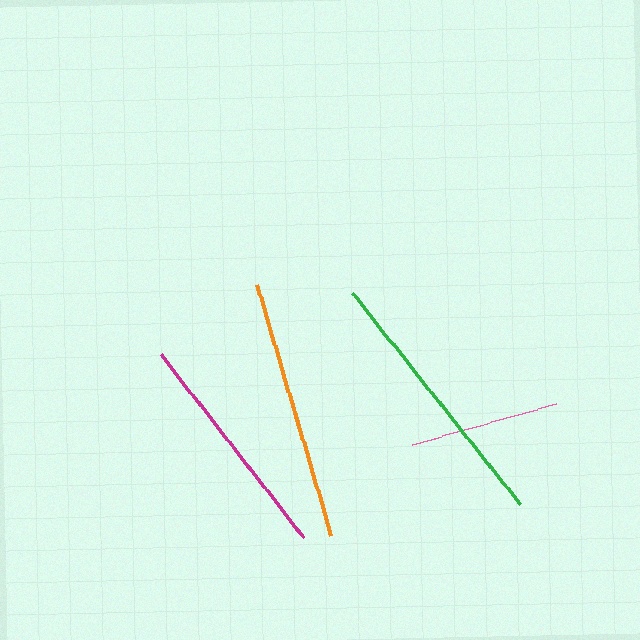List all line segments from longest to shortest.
From longest to shortest: green, orange, magenta, pink.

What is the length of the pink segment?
The pink segment is approximately 150 pixels long.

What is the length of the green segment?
The green segment is approximately 269 pixels long.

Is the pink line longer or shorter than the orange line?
The orange line is longer than the pink line.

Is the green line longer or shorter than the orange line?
The green line is longer than the orange line.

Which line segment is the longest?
The green line is the longest at approximately 269 pixels.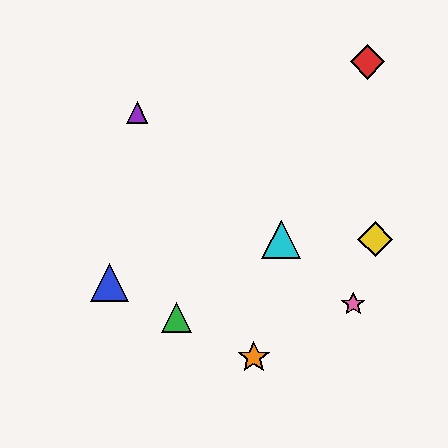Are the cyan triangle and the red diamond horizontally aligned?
No, the cyan triangle is at y≈239 and the red diamond is at y≈62.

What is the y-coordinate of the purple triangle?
The purple triangle is at y≈113.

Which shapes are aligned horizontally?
The yellow diamond, the cyan triangle are aligned horizontally.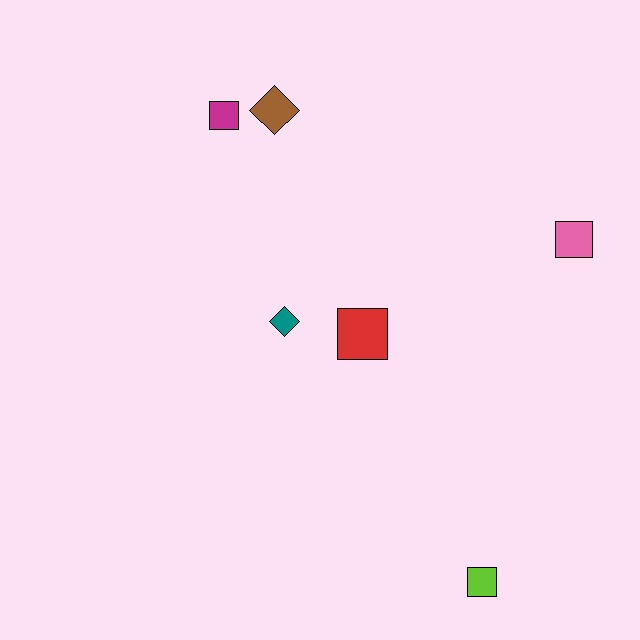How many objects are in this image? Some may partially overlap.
There are 6 objects.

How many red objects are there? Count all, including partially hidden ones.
There is 1 red object.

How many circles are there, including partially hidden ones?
There are no circles.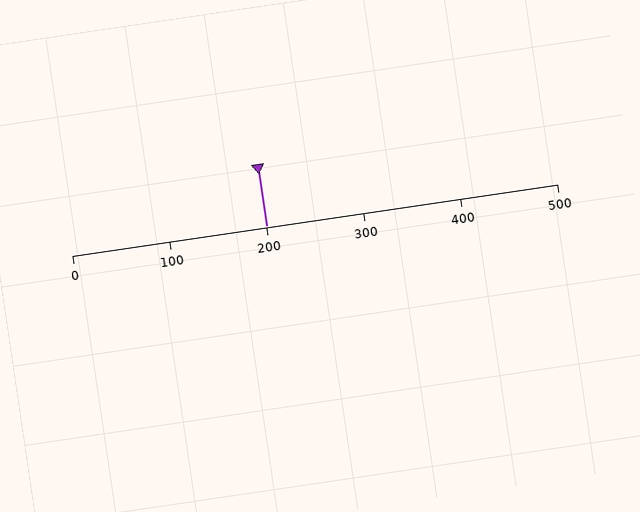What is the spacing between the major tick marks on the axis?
The major ticks are spaced 100 apart.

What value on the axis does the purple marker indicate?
The marker indicates approximately 200.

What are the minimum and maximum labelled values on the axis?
The axis runs from 0 to 500.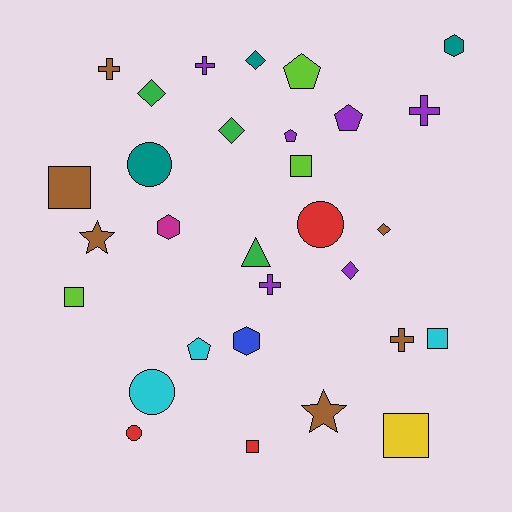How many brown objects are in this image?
There are 6 brown objects.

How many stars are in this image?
There are 2 stars.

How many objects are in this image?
There are 30 objects.